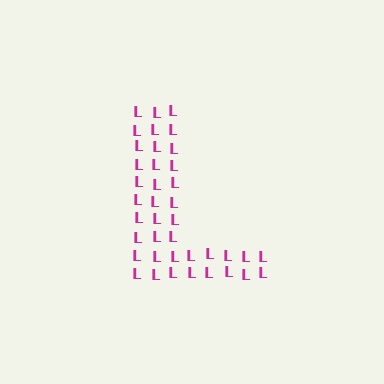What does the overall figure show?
The overall figure shows the letter L.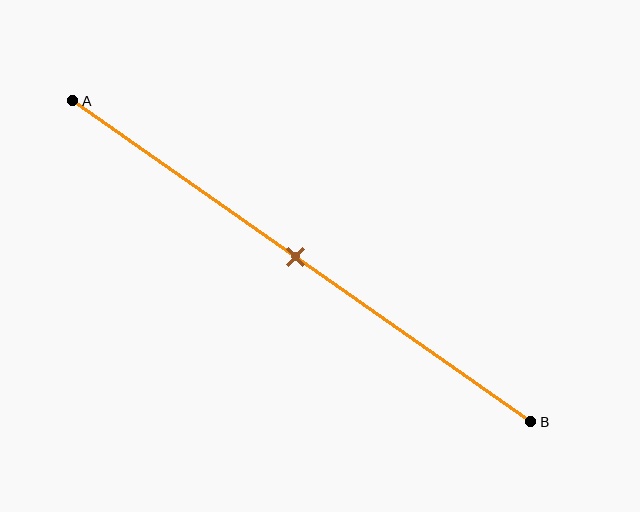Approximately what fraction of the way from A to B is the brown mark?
The brown mark is approximately 50% of the way from A to B.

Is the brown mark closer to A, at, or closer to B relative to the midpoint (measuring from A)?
The brown mark is approximately at the midpoint of segment AB.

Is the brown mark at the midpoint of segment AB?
Yes, the mark is approximately at the midpoint.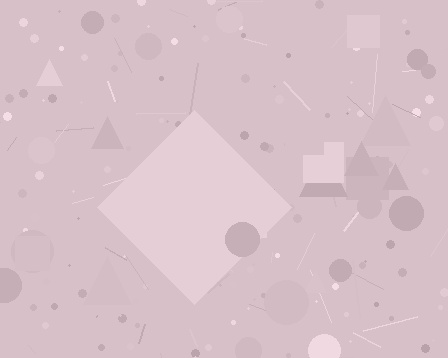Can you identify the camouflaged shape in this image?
The camouflaged shape is a diamond.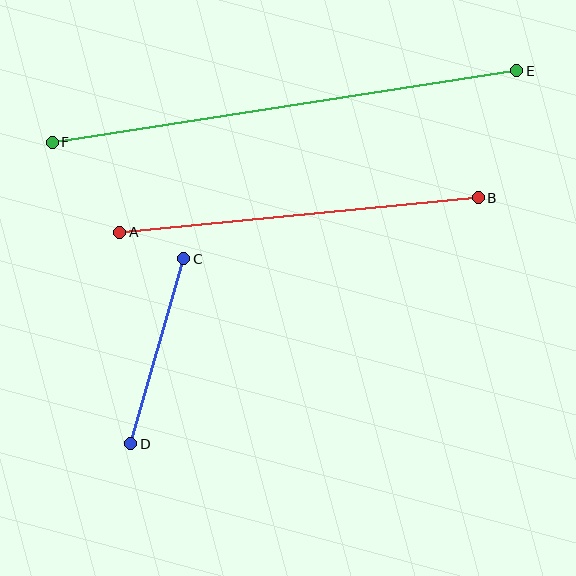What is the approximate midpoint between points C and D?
The midpoint is at approximately (157, 351) pixels.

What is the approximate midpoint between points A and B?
The midpoint is at approximately (299, 215) pixels.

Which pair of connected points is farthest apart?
Points E and F are farthest apart.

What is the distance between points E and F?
The distance is approximately 470 pixels.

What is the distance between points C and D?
The distance is approximately 192 pixels.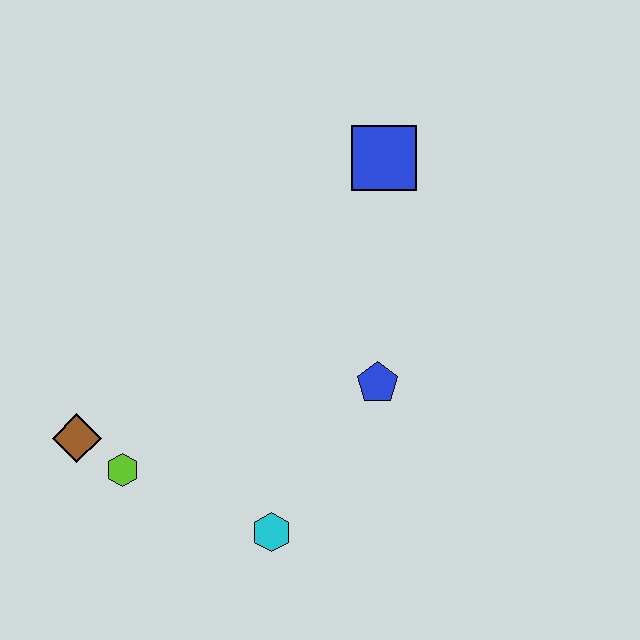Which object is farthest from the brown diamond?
The blue square is farthest from the brown diamond.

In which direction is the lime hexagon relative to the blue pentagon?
The lime hexagon is to the left of the blue pentagon.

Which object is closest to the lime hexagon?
The brown diamond is closest to the lime hexagon.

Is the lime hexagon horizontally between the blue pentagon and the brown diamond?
Yes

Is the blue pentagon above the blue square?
No